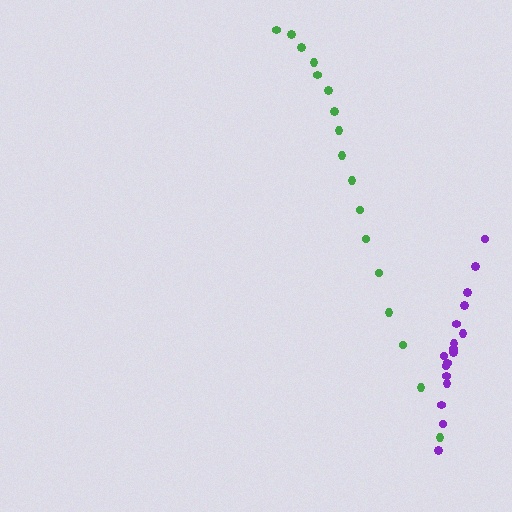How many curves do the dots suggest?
There are 2 distinct paths.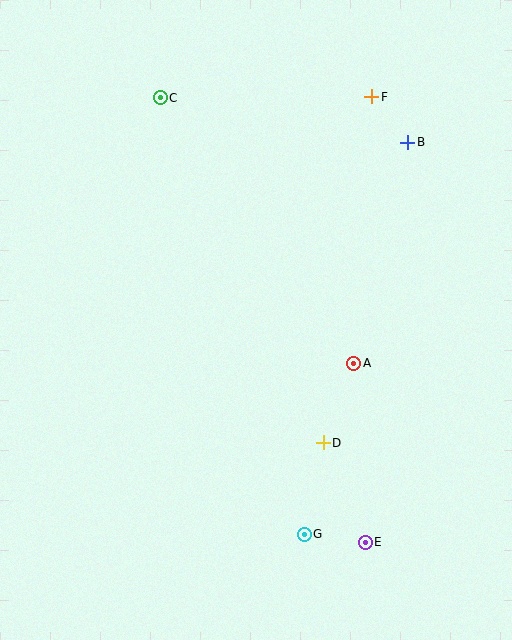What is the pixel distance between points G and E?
The distance between G and E is 62 pixels.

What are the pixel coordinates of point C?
Point C is at (160, 98).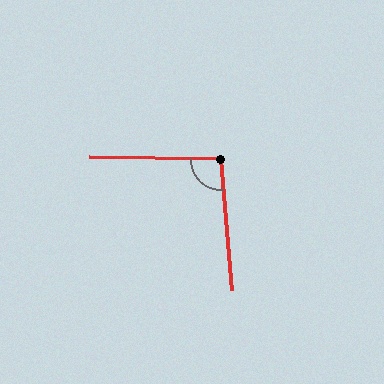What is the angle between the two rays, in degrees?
Approximately 95 degrees.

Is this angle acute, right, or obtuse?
It is obtuse.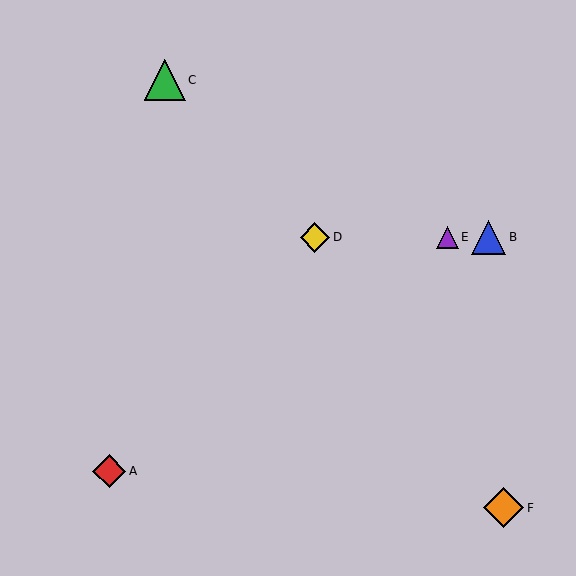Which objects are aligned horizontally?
Objects B, D, E are aligned horizontally.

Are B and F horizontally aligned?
No, B is at y≈237 and F is at y≈508.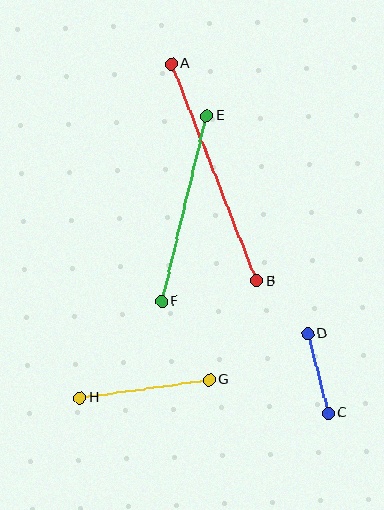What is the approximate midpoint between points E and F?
The midpoint is at approximately (184, 208) pixels.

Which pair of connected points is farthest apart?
Points A and B are farthest apart.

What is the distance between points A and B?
The distance is approximately 233 pixels.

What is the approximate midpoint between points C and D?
The midpoint is at approximately (318, 373) pixels.